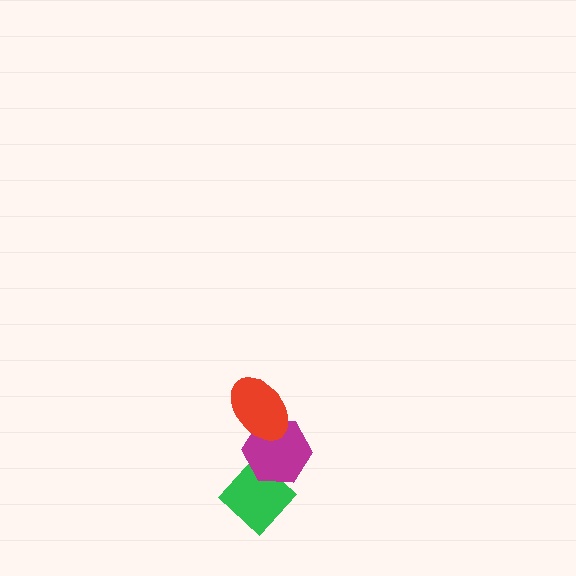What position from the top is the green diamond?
The green diamond is 3rd from the top.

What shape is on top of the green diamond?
The magenta hexagon is on top of the green diamond.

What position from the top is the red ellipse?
The red ellipse is 1st from the top.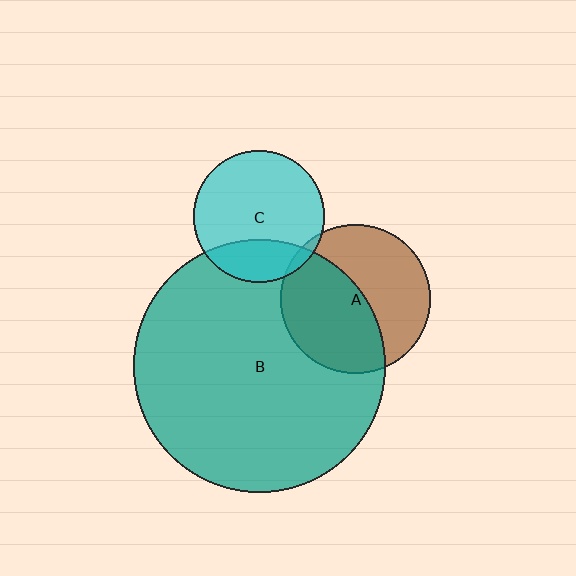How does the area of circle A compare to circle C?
Approximately 1.3 times.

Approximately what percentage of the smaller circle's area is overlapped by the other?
Approximately 25%.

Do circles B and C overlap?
Yes.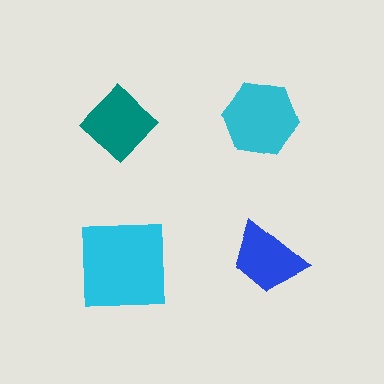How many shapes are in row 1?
2 shapes.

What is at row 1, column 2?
A cyan hexagon.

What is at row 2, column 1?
A cyan square.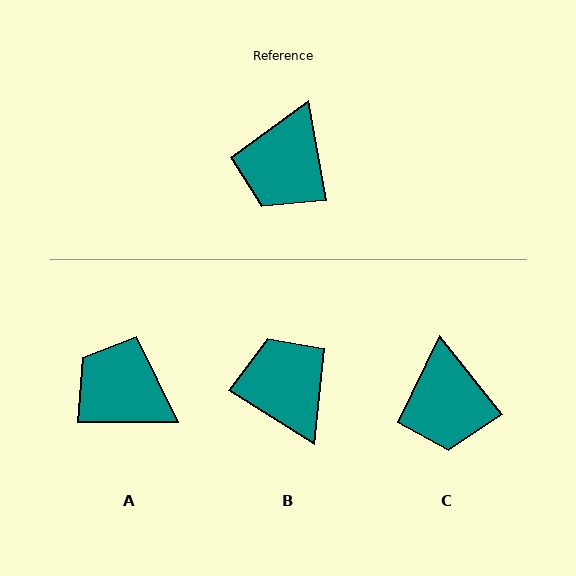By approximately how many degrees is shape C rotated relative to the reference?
Approximately 28 degrees counter-clockwise.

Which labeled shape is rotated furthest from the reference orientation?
B, about 132 degrees away.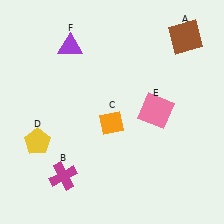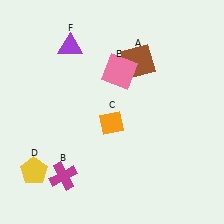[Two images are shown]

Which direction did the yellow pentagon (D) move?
The yellow pentagon (D) moved down.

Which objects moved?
The objects that moved are: the brown square (A), the yellow pentagon (D), the pink square (E).